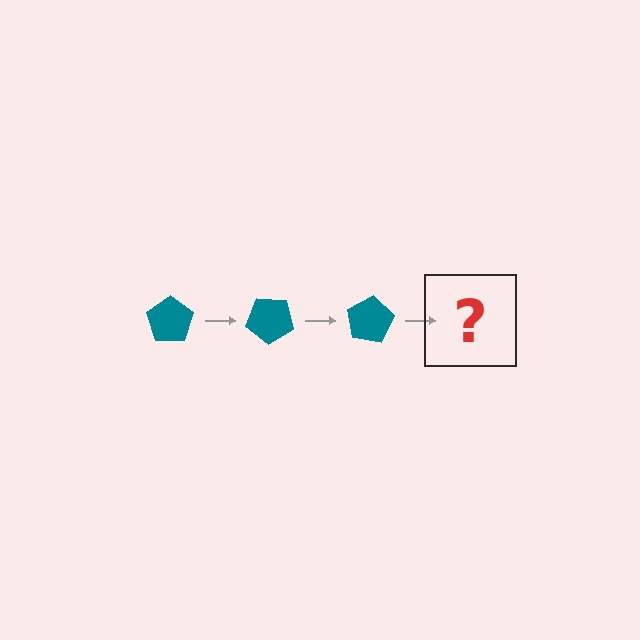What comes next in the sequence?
The next element should be a teal pentagon rotated 120 degrees.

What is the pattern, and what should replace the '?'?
The pattern is that the pentagon rotates 40 degrees each step. The '?' should be a teal pentagon rotated 120 degrees.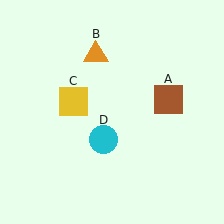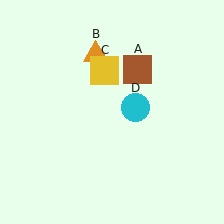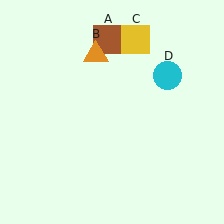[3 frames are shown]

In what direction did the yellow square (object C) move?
The yellow square (object C) moved up and to the right.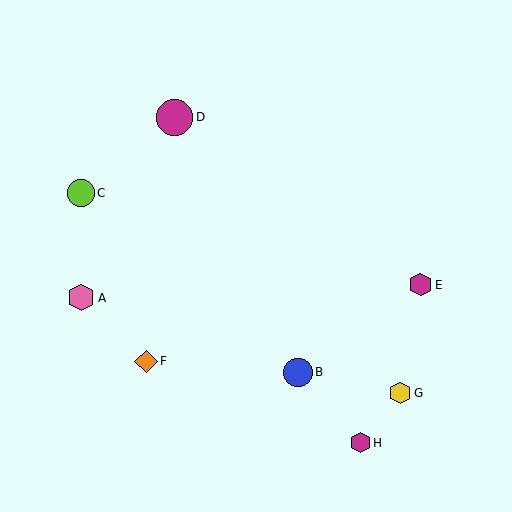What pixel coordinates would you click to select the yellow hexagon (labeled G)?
Click at (400, 393) to select the yellow hexagon G.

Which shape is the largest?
The magenta circle (labeled D) is the largest.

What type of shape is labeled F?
Shape F is an orange diamond.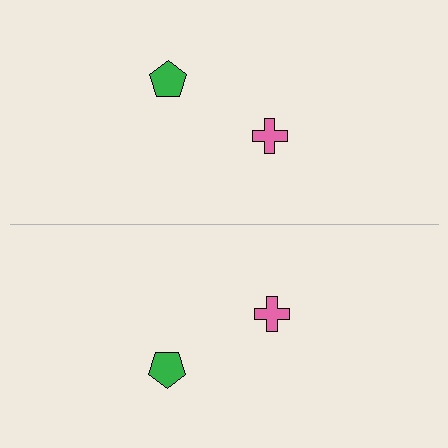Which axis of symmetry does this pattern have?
The pattern has a horizontal axis of symmetry running through the center of the image.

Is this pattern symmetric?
Yes, this pattern has bilateral (reflection) symmetry.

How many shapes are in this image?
There are 4 shapes in this image.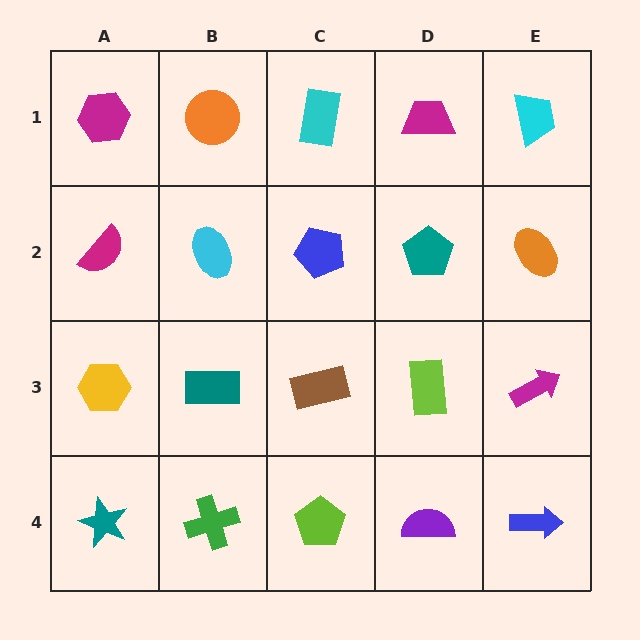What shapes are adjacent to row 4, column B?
A teal rectangle (row 3, column B), a teal star (row 4, column A), a lime pentagon (row 4, column C).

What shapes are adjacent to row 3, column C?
A blue pentagon (row 2, column C), a lime pentagon (row 4, column C), a teal rectangle (row 3, column B), a lime rectangle (row 3, column D).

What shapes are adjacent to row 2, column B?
An orange circle (row 1, column B), a teal rectangle (row 3, column B), a magenta semicircle (row 2, column A), a blue pentagon (row 2, column C).